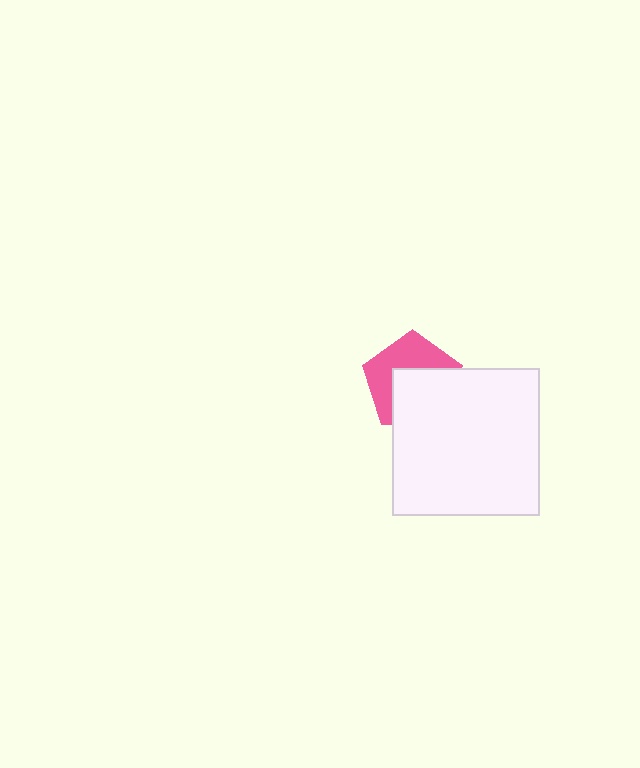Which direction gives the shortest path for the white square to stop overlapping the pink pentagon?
Moving toward the lower-right gives the shortest separation.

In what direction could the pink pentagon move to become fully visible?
The pink pentagon could move toward the upper-left. That would shift it out from behind the white square entirely.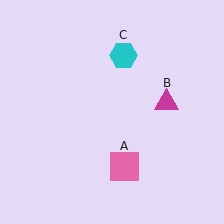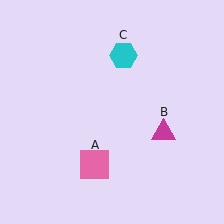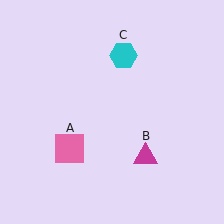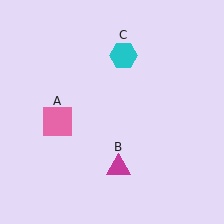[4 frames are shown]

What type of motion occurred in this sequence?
The pink square (object A), magenta triangle (object B) rotated clockwise around the center of the scene.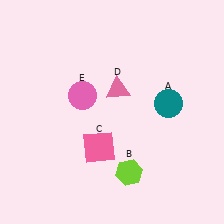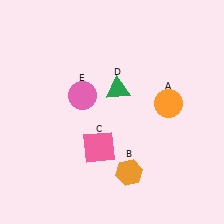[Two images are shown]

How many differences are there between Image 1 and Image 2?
There are 3 differences between the two images.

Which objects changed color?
A changed from teal to orange. B changed from lime to orange. D changed from pink to green.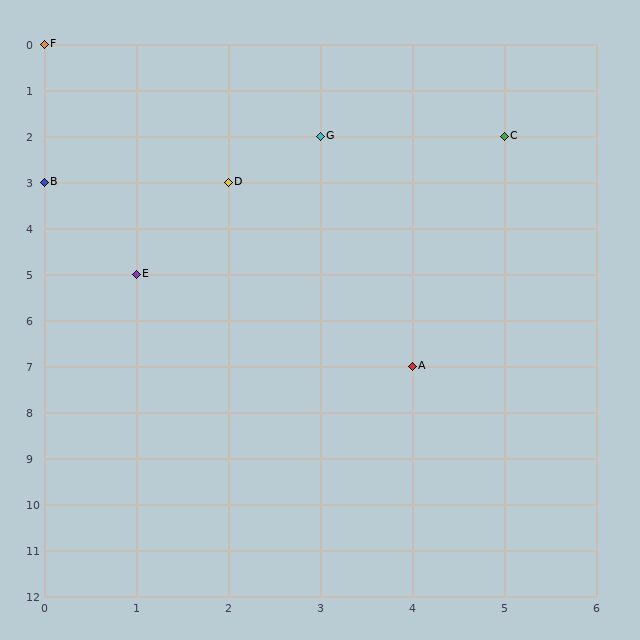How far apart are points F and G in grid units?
Points F and G are 3 columns and 2 rows apart (about 3.6 grid units diagonally).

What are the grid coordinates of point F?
Point F is at grid coordinates (0, 0).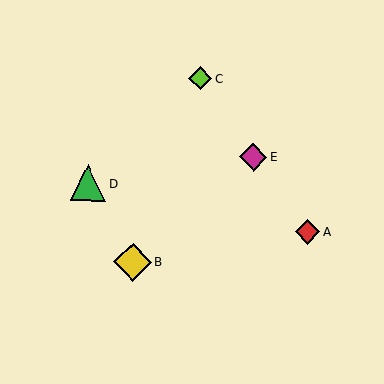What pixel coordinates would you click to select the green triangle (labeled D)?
Click at (88, 183) to select the green triangle D.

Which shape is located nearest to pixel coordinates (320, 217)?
The red diamond (labeled A) at (307, 232) is nearest to that location.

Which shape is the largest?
The yellow diamond (labeled B) is the largest.